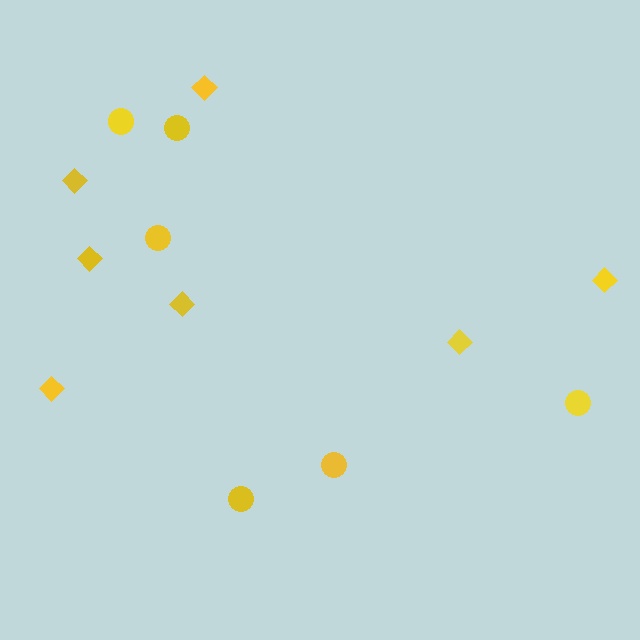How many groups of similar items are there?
There are 2 groups: one group of diamonds (7) and one group of circles (6).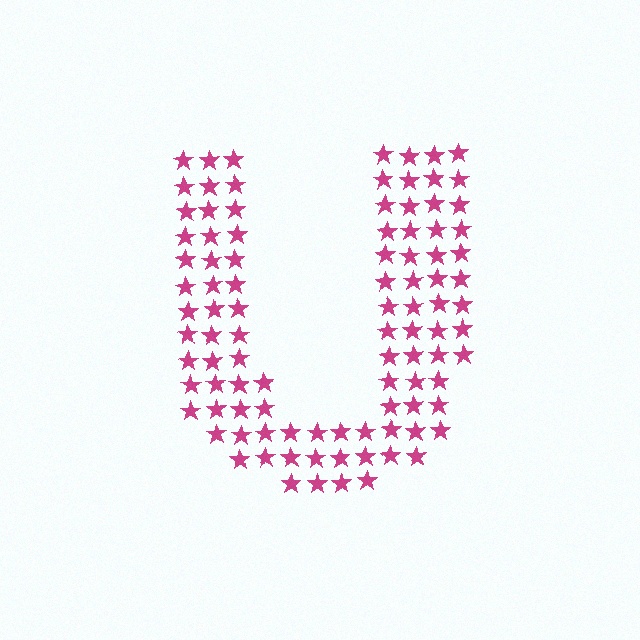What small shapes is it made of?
It is made of small stars.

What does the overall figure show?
The overall figure shows the letter U.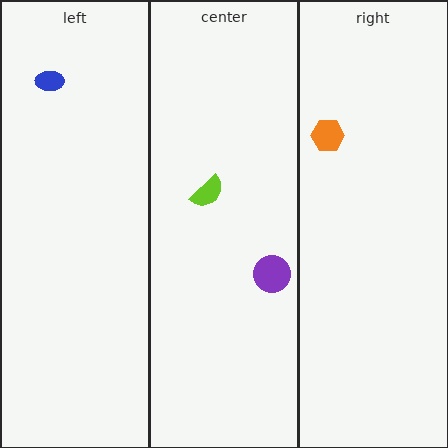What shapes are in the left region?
The blue ellipse.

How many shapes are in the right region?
1.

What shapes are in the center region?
The purple circle, the lime semicircle.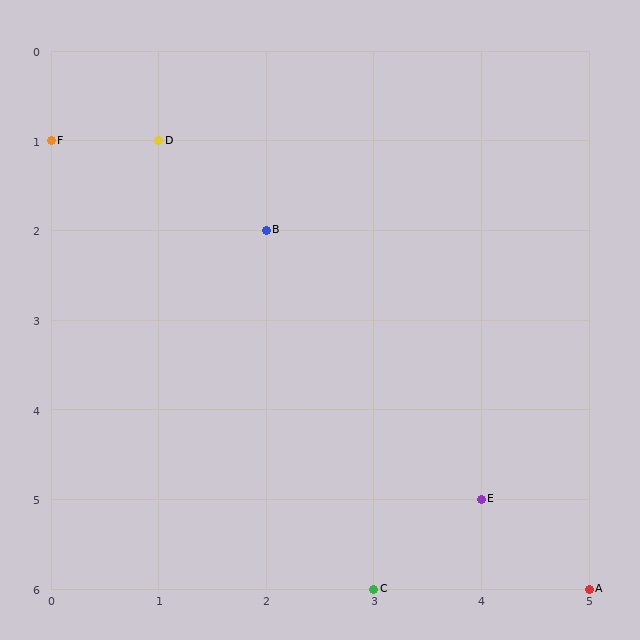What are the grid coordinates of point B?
Point B is at grid coordinates (2, 2).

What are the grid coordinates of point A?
Point A is at grid coordinates (5, 6).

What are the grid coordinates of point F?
Point F is at grid coordinates (0, 1).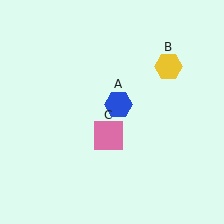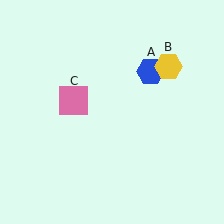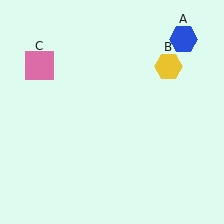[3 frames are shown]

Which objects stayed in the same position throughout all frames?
Yellow hexagon (object B) remained stationary.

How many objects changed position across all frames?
2 objects changed position: blue hexagon (object A), pink square (object C).